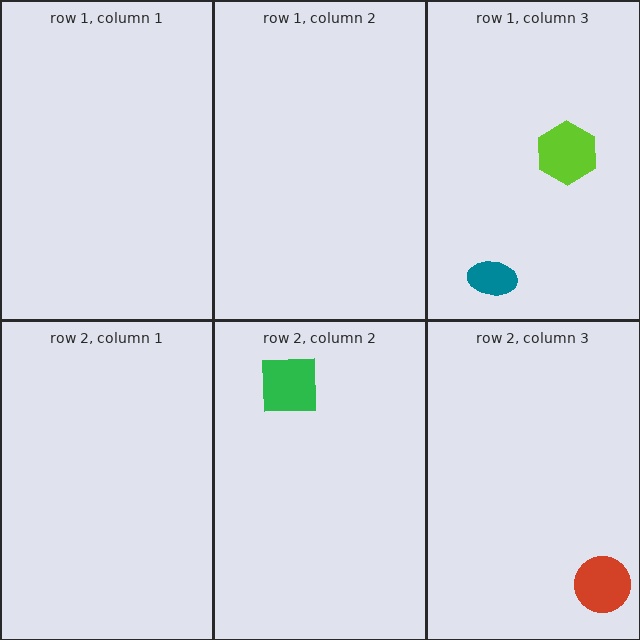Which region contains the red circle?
The row 2, column 3 region.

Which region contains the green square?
The row 2, column 2 region.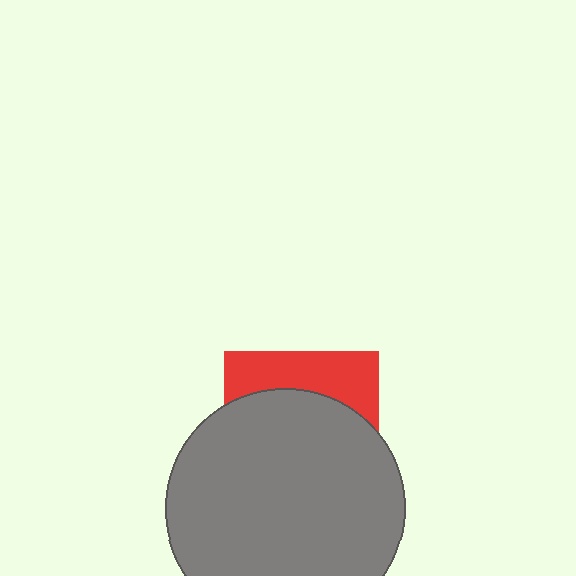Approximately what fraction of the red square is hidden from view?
Roughly 69% of the red square is hidden behind the gray circle.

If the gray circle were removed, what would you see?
You would see the complete red square.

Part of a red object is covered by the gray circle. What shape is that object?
It is a square.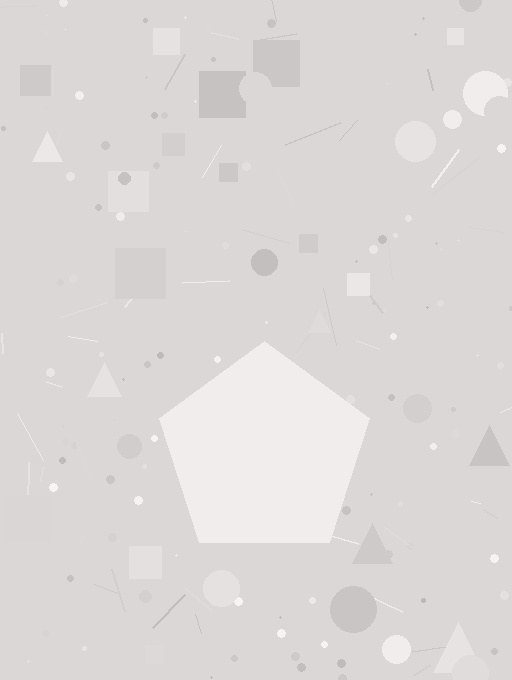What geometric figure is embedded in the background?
A pentagon is embedded in the background.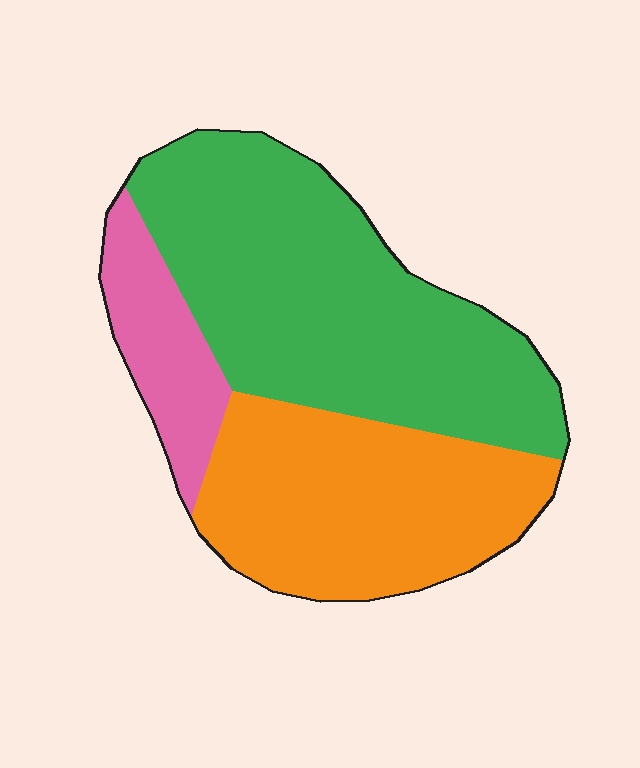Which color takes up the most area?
Green, at roughly 50%.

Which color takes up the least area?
Pink, at roughly 15%.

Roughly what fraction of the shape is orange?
Orange covers roughly 35% of the shape.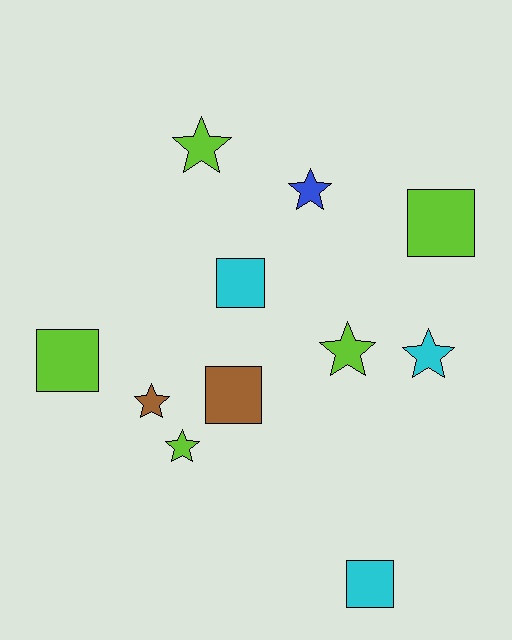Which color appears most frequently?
Lime, with 5 objects.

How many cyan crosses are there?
There are no cyan crosses.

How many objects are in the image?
There are 11 objects.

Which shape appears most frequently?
Star, with 6 objects.